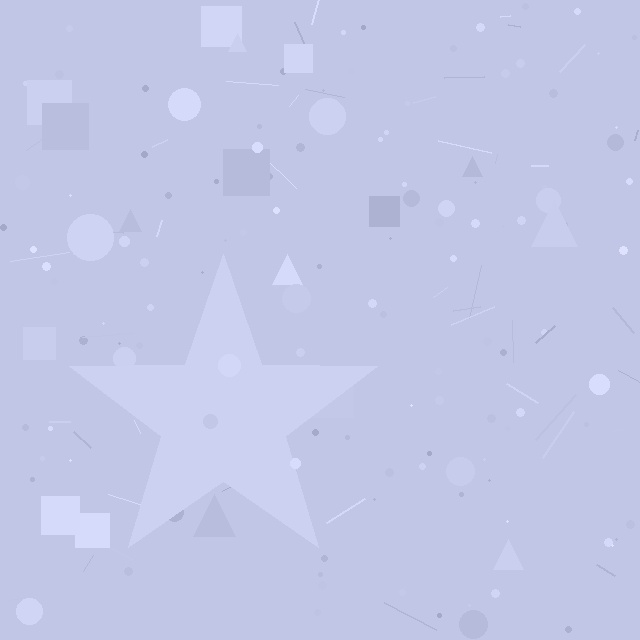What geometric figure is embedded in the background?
A star is embedded in the background.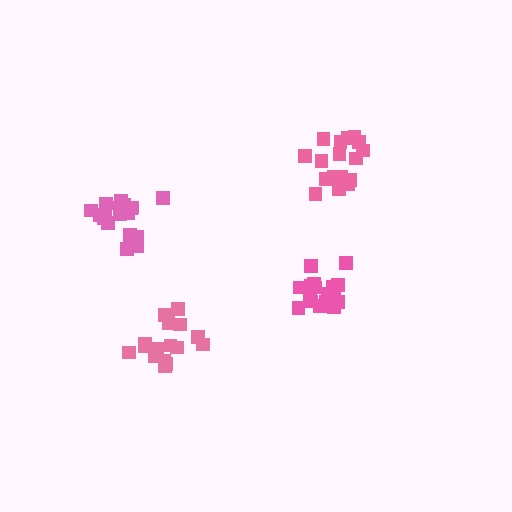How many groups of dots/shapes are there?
There are 4 groups.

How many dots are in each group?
Group 1: 16 dots, Group 2: 18 dots, Group 3: 19 dots, Group 4: 17 dots (70 total).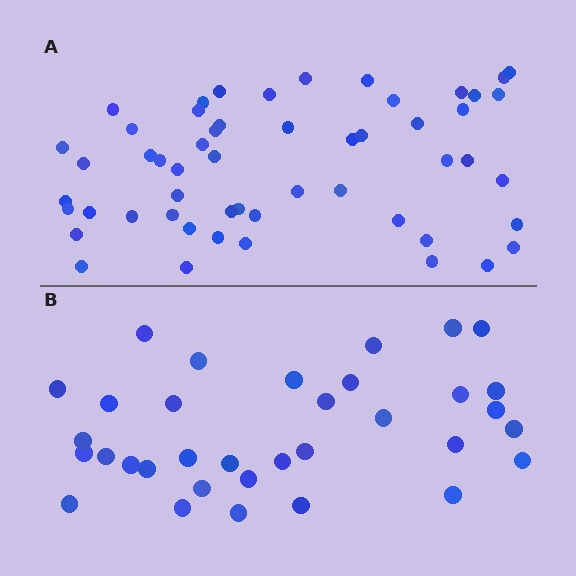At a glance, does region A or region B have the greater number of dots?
Region A (the top region) has more dots.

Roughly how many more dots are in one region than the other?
Region A has approximately 20 more dots than region B.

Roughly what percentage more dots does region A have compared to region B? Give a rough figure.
About 60% more.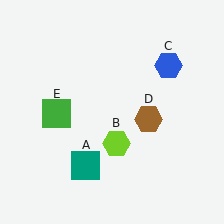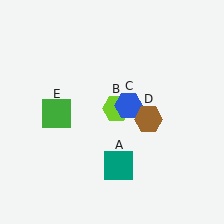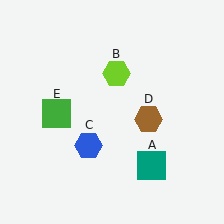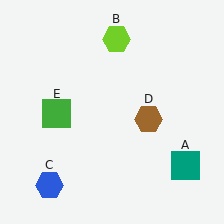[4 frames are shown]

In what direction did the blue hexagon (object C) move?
The blue hexagon (object C) moved down and to the left.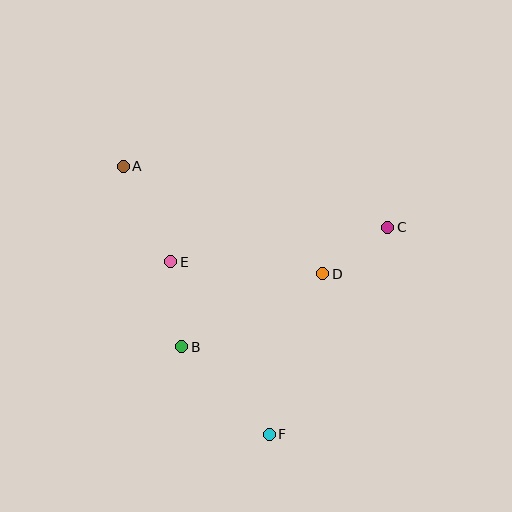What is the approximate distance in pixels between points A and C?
The distance between A and C is approximately 271 pixels.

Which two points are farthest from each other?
Points A and F are farthest from each other.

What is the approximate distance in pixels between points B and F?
The distance between B and F is approximately 124 pixels.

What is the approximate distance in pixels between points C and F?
The distance between C and F is approximately 238 pixels.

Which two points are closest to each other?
Points C and D are closest to each other.